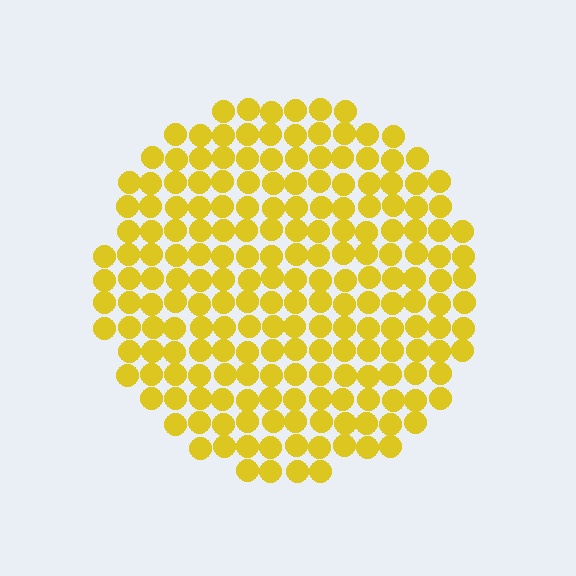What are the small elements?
The small elements are circles.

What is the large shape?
The large shape is a circle.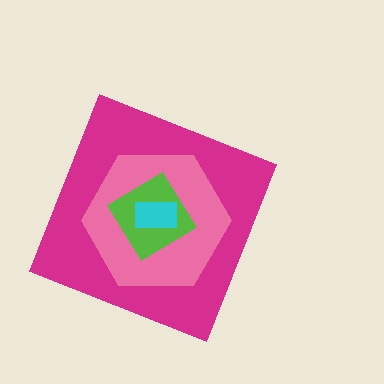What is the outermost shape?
The magenta diamond.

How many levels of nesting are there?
4.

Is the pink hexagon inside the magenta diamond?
Yes.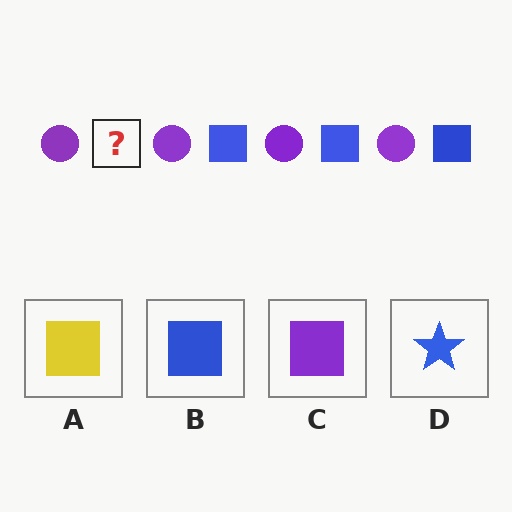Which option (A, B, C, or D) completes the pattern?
B.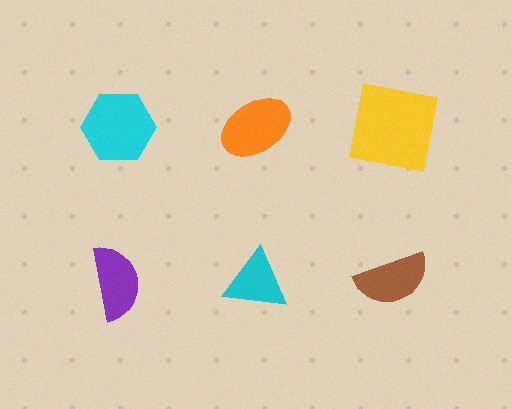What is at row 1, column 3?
A yellow square.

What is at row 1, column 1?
A cyan hexagon.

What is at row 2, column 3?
A brown semicircle.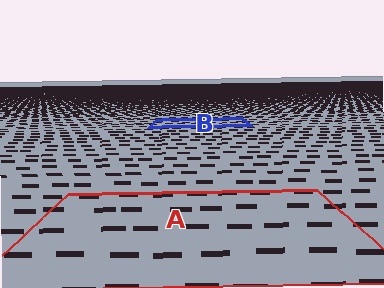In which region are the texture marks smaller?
The texture marks are smaller in region B, because it is farther away.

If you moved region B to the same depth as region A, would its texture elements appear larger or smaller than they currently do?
They would appear larger. At a closer depth, the same texture elements are projected at a bigger on-screen size.